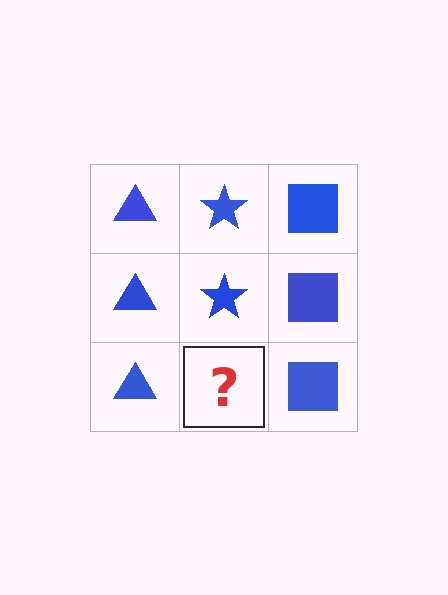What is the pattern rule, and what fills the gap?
The rule is that each column has a consistent shape. The gap should be filled with a blue star.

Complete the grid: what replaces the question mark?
The question mark should be replaced with a blue star.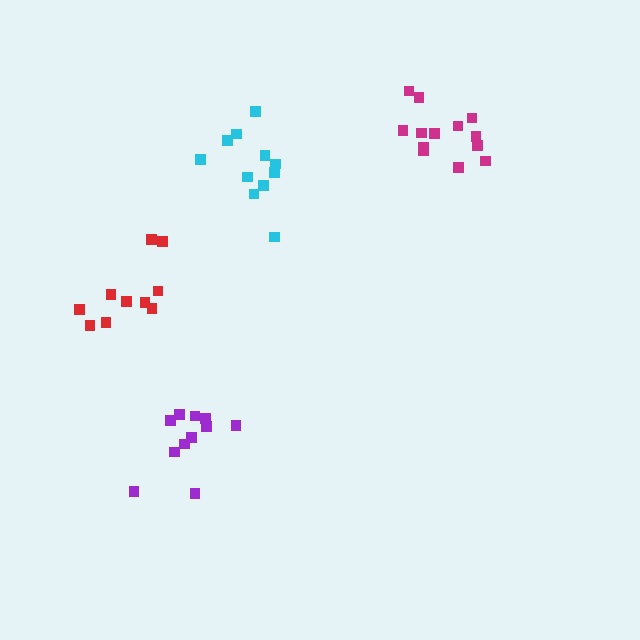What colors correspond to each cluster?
The clusters are colored: purple, cyan, red, magenta.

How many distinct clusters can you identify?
There are 4 distinct clusters.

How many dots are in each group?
Group 1: 11 dots, Group 2: 11 dots, Group 3: 10 dots, Group 4: 13 dots (45 total).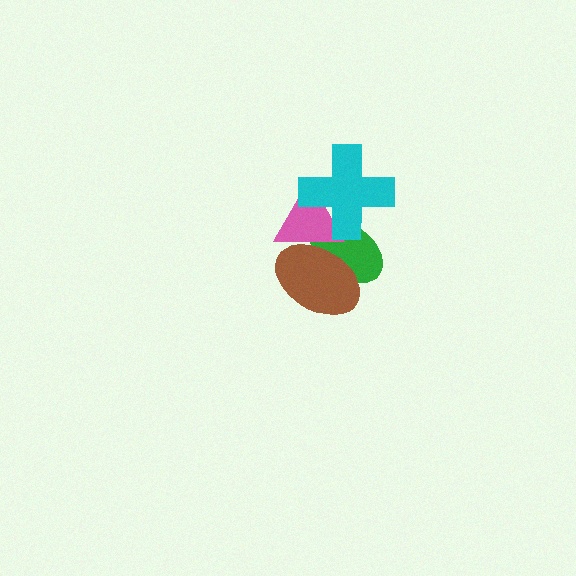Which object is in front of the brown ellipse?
The pink triangle is in front of the brown ellipse.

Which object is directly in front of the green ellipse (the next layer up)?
The brown ellipse is directly in front of the green ellipse.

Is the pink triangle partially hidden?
Yes, it is partially covered by another shape.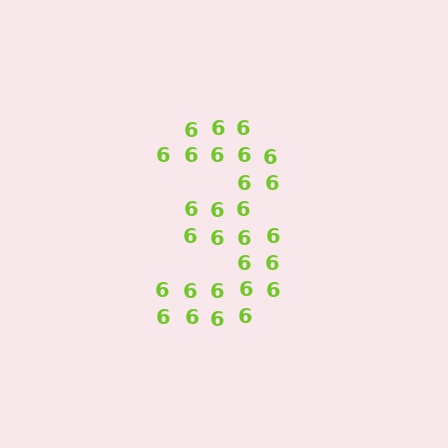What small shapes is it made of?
It is made of small digit 6's.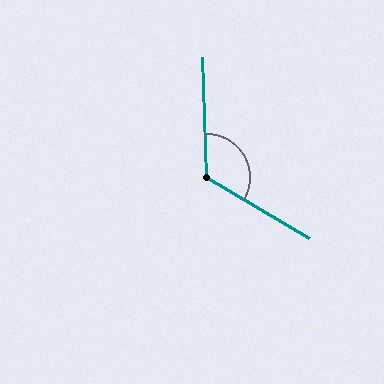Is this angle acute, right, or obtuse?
It is obtuse.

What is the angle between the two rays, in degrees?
Approximately 122 degrees.